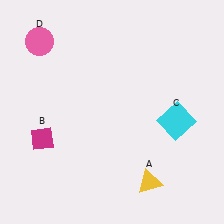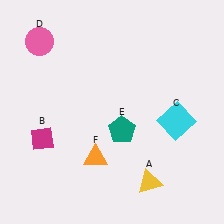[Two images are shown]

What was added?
A teal pentagon (E), an orange triangle (F) were added in Image 2.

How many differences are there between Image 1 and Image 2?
There are 2 differences between the two images.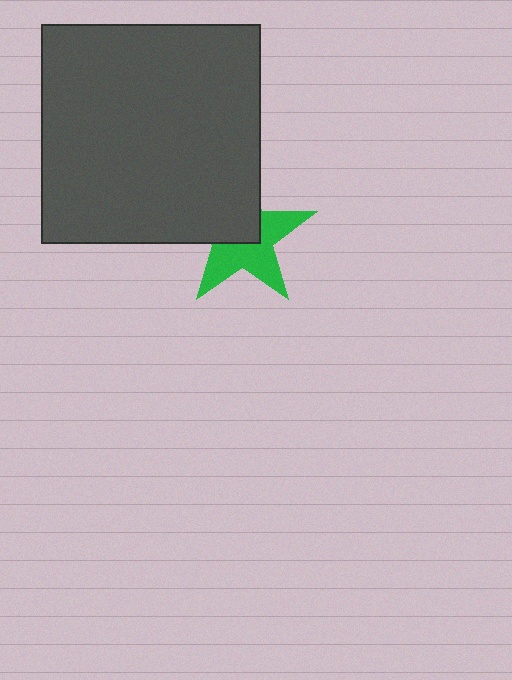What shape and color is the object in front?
The object in front is a dark gray square.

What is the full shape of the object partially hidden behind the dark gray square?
The partially hidden object is a green star.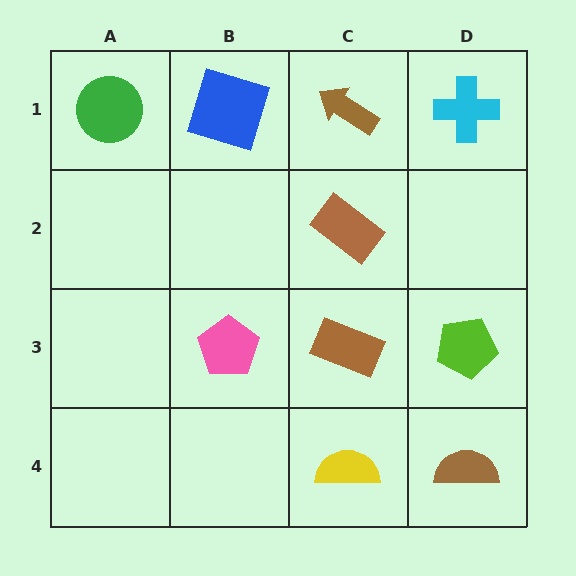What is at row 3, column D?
A lime pentagon.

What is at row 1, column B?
A blue square.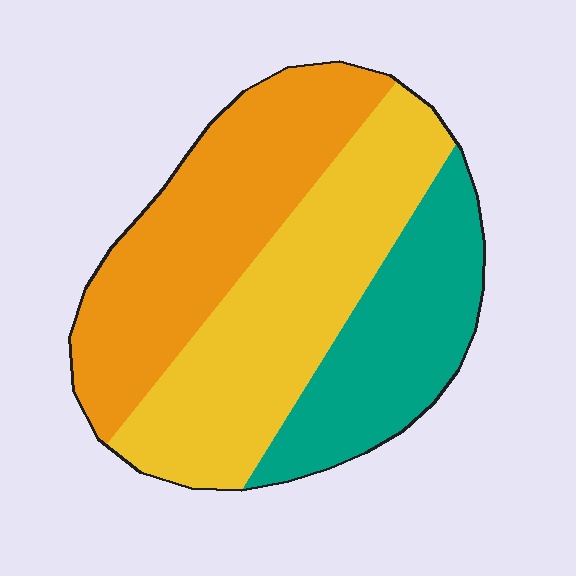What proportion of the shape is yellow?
Yellow covers roughly 40% of the shape.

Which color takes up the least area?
Teal, at roughly 25%.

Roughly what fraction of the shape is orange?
Orange covers about 35% of the shape.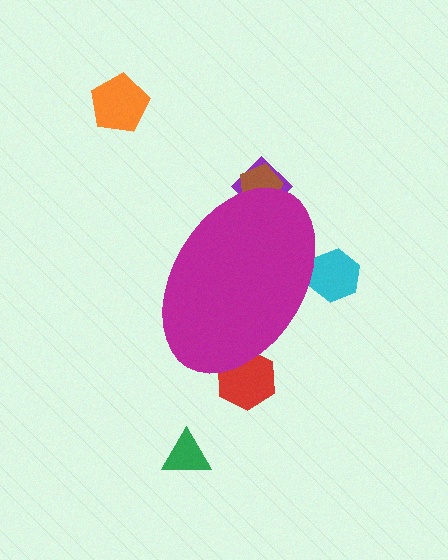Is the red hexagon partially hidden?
Yes, the red hexagon is partially hidden behind the magenta ellipse.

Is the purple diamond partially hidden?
Yes, the purple diamond is partially hidden behind the magenta ellipse.